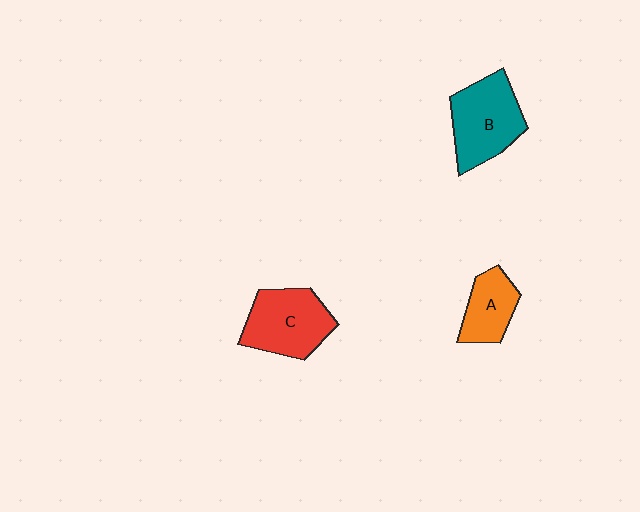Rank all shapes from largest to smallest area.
From largest to smallest: B (teal), C (red), A (orange).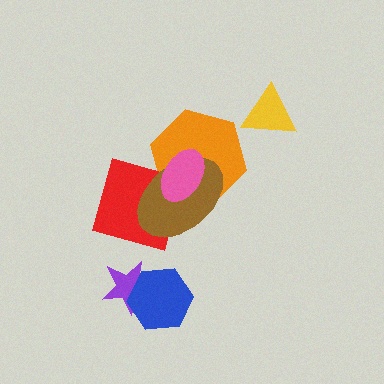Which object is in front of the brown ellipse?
The pink ellipse is in front of the brown ellipse.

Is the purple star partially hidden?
Yes, it is partially covered by another shape.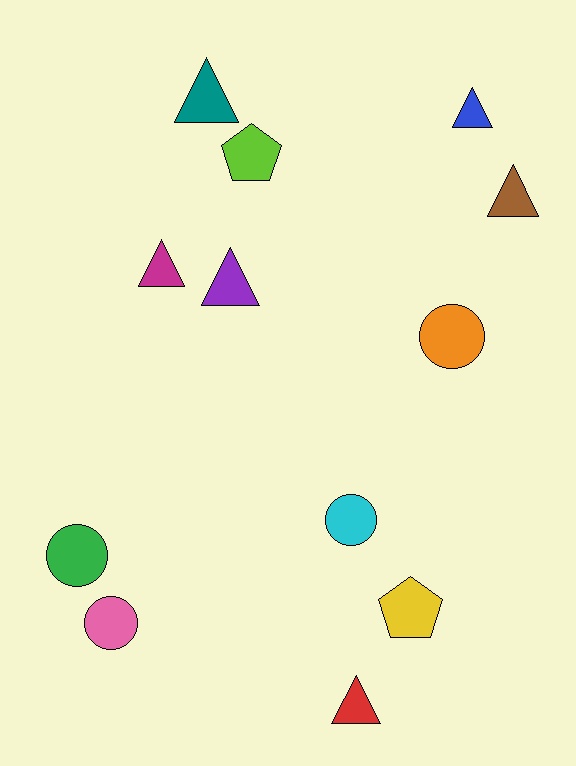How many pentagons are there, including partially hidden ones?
There are 2 pentagons.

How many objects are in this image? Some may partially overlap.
There are 12 objects.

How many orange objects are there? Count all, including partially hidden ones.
There is 1 orange object.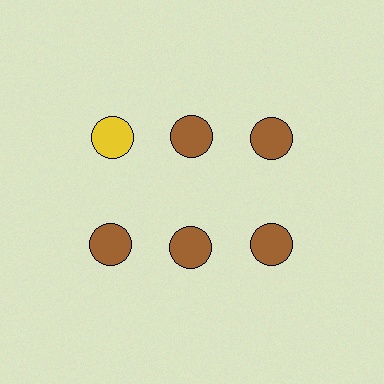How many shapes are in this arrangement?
There are 6 shapes arranged in a grid pattern.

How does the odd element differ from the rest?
It has a different color: yellow instead of brown.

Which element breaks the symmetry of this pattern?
The yellow circle in the top row, leftmost column breaks the symmetry. All other shapes are brown circles.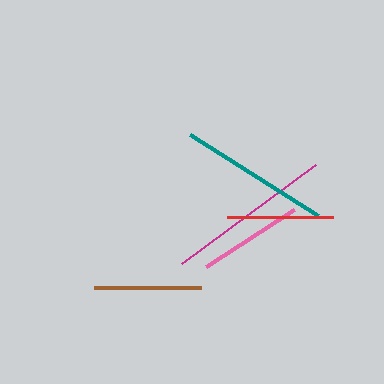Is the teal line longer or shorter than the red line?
The teal line is longer than the red line.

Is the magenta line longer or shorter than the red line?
The magenta line is longer than the red line.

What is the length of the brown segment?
The brown segment is approximately 108 pixels long.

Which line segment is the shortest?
The pink line is the shortest at approximately 105 pixels.